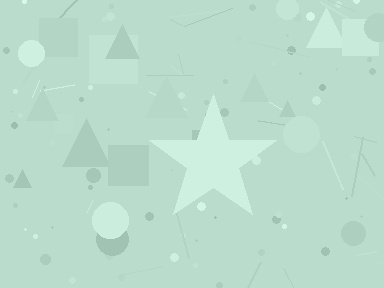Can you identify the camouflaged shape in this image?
The camouflaged shape is a star.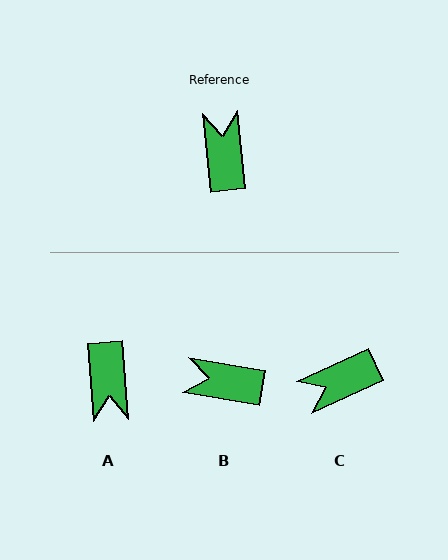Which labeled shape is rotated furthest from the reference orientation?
A, about 179 degrees away.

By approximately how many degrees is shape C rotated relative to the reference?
Approximately 109 degrees counter-clockwise.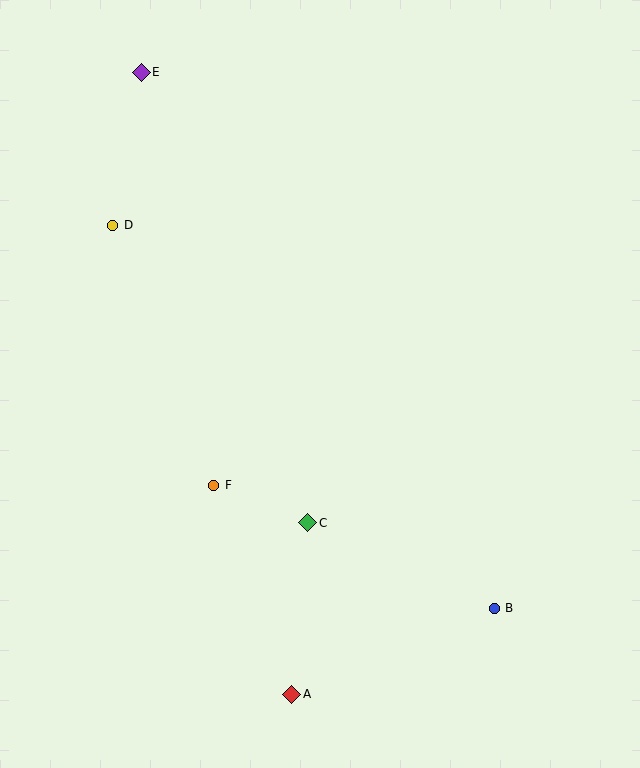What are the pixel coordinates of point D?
Point D is at (113, 225).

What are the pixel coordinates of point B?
Point B is at (494, 608).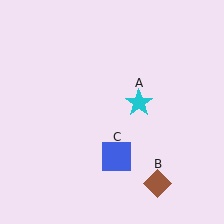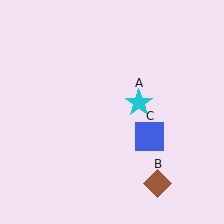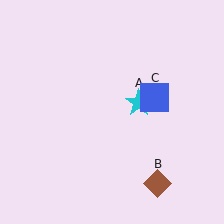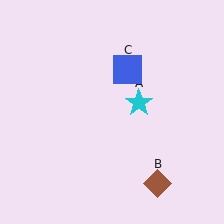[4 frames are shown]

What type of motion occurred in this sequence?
The blue square (object C) rotated counterclockwise around the center of the scene.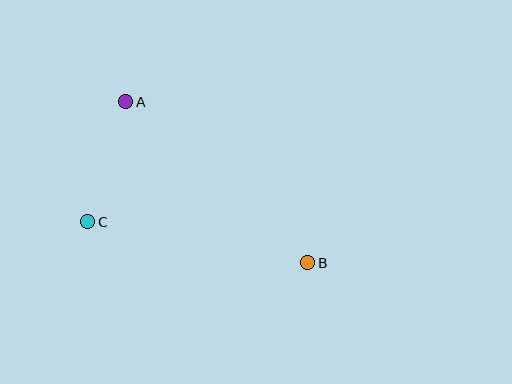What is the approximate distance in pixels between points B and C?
The distance between B and C is approximately 224 pixels.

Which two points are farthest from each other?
Points A and B are farthest from each other.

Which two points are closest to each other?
Points A and C are closest to each other.